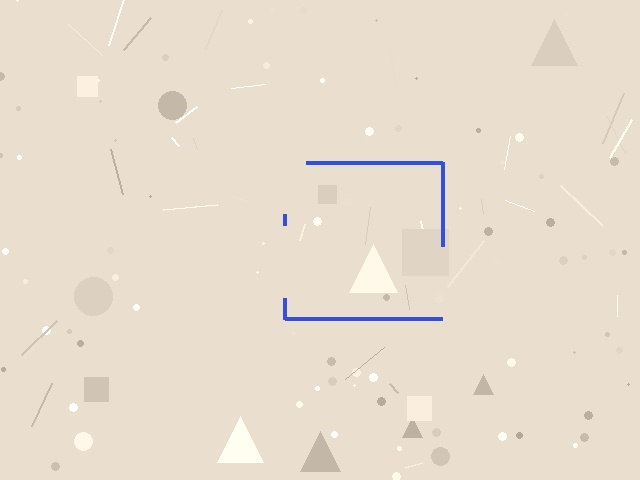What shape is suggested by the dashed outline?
The dashed outline suggests a square.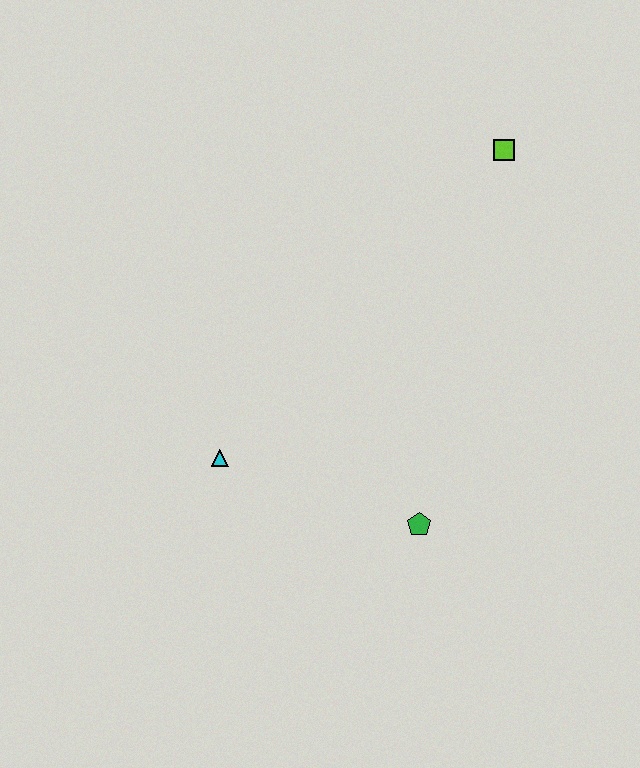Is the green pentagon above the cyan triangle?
No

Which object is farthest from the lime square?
The cyan triangle is farthest from the lime square.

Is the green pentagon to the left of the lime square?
Yes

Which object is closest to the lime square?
The green pentagon is closest to the lime square.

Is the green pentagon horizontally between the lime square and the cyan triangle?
Yes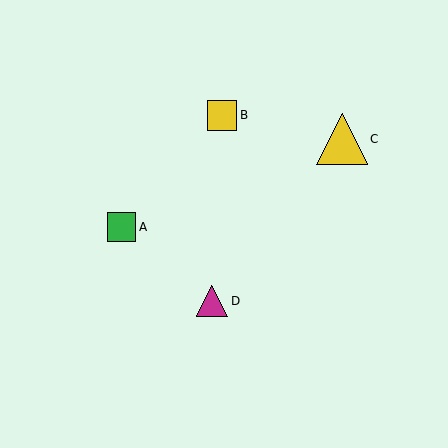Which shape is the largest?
The yellow triangle (labeled C) is the largest.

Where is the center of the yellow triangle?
The center of the yellow triangle is at (342, 139).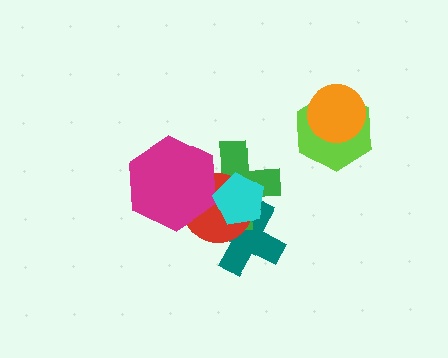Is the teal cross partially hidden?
Yes, it is partially covered by another shape.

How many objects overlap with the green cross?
4 objects overlap with the green cross.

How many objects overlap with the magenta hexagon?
2 objects overlap with the magenta hexagon.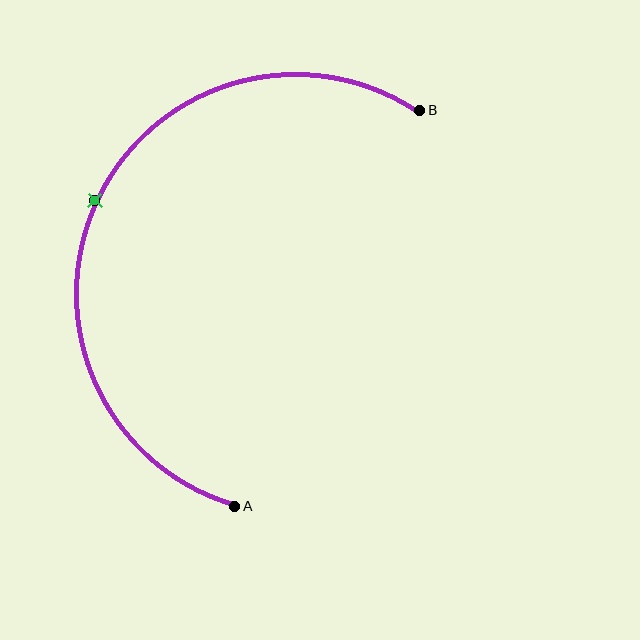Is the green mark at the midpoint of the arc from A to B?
Yes. The green mark lies on the arc at equal arc-length from both A and B — it is the arc midpoint.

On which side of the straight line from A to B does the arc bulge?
The arc bulges to the left of the straight line connecting A and B.